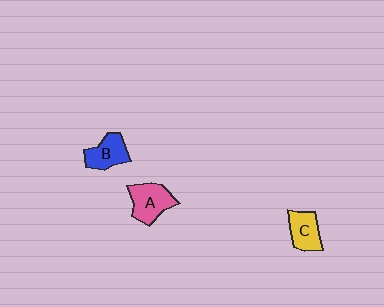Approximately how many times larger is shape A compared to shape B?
Approximately 1.2 times.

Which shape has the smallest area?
Shape C (yellow).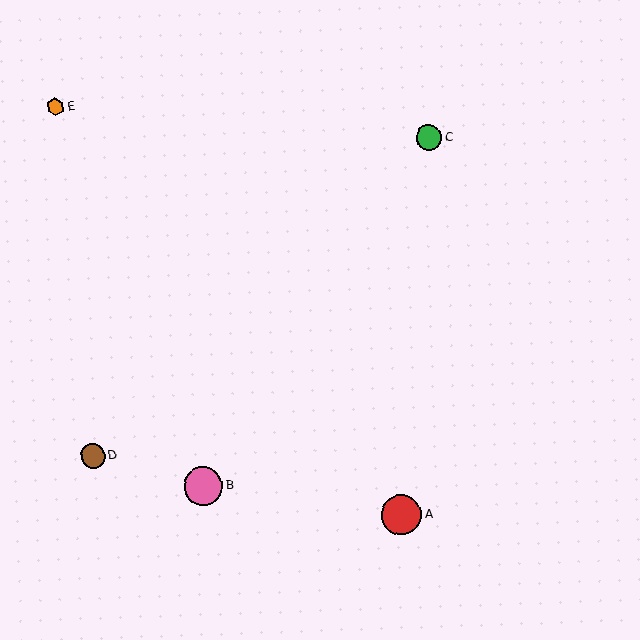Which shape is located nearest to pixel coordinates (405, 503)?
The red circle (labeled A) at (402, 515) is nearest to that location.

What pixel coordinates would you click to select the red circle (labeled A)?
Click at (402, 515) to select the red circle A.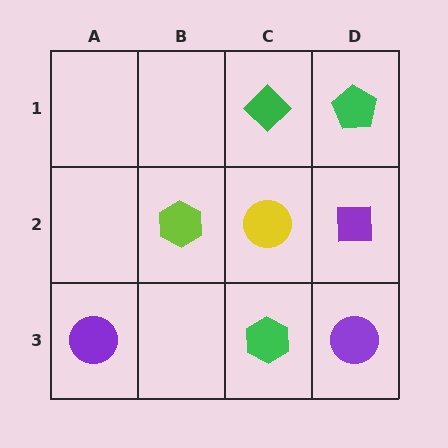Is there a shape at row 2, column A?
No, that cell is empty.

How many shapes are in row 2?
3 shapes.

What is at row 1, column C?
A green diamond.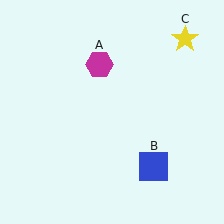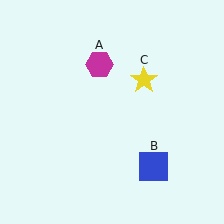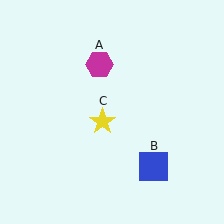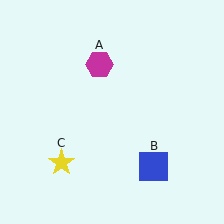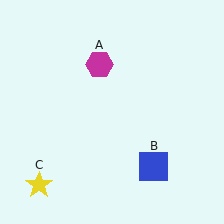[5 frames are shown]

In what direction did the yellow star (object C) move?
The yellow star (object C) moved down and to the left.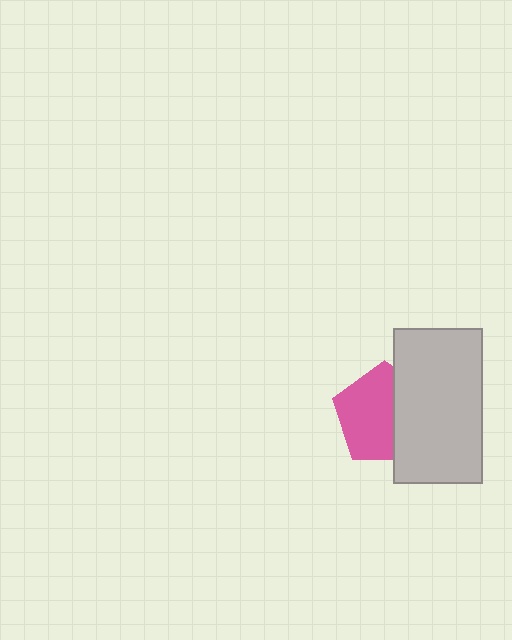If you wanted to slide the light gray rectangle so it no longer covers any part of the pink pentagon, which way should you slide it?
Slide it right — that is the most direct way to separate the two shapes.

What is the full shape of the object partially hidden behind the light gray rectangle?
The partially hidden object is a pink pentagon.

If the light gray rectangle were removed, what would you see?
You would see the complete pink pentagon.